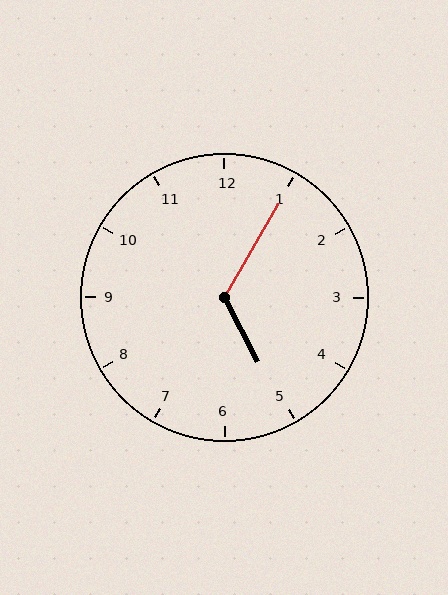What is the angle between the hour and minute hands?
Approximately 122 degrees.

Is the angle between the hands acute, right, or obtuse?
It is obtuse.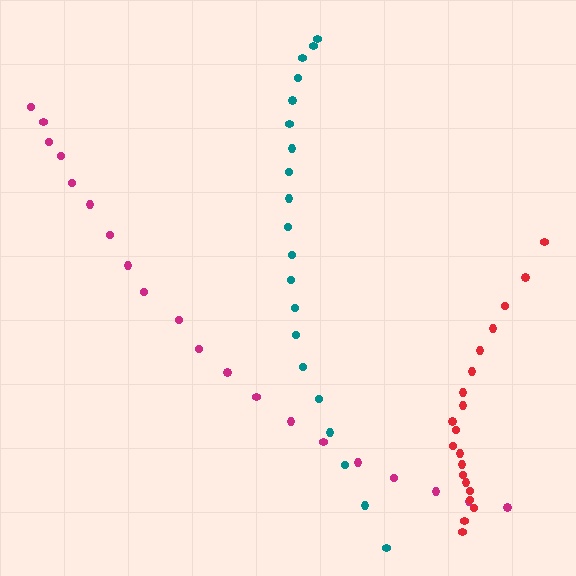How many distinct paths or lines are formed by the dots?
There are 3 distinct paths.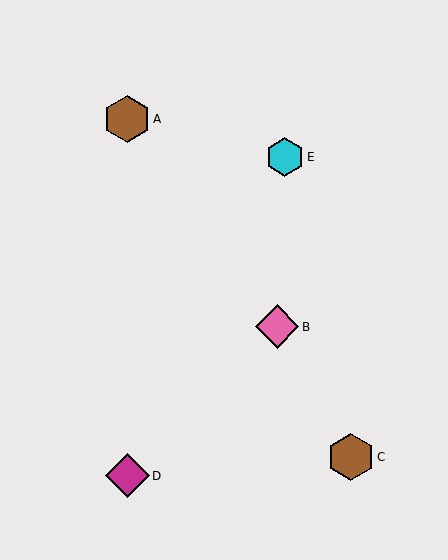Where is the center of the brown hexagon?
The center of the brown hexagon is at (127, 119).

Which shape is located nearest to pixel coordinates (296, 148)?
The cyan hexagon (labeled E) at (285, 157) is nearest to that location.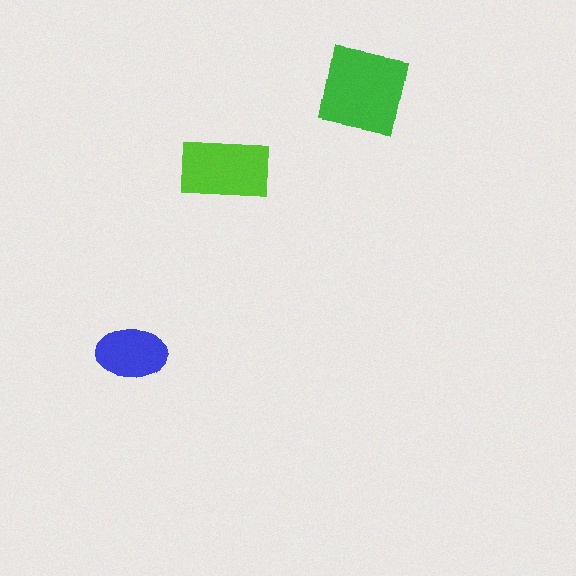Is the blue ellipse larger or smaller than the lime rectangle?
Smaller.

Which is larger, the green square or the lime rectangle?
The green square.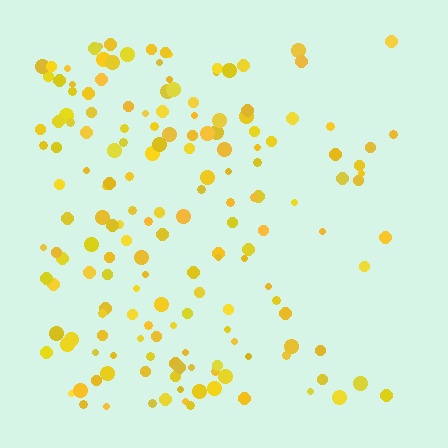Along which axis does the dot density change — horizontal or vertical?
Horizontal.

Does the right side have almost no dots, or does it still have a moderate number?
Still a moderate number, just noticeably fewer than the left.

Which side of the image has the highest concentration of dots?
The left.